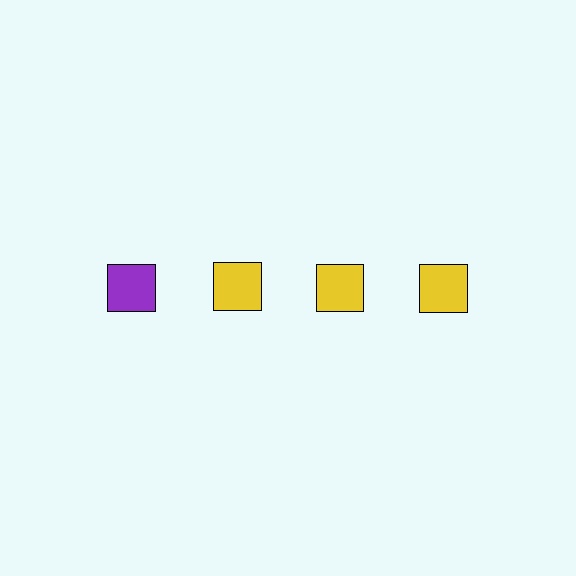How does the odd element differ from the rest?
It has a different color: purple instead of yellow.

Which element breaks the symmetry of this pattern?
The purple square in the top row, leftmost column breaks the symmetry. All other shapes are yellow squares.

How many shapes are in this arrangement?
There are 4 shapes arranged in a grid pattern.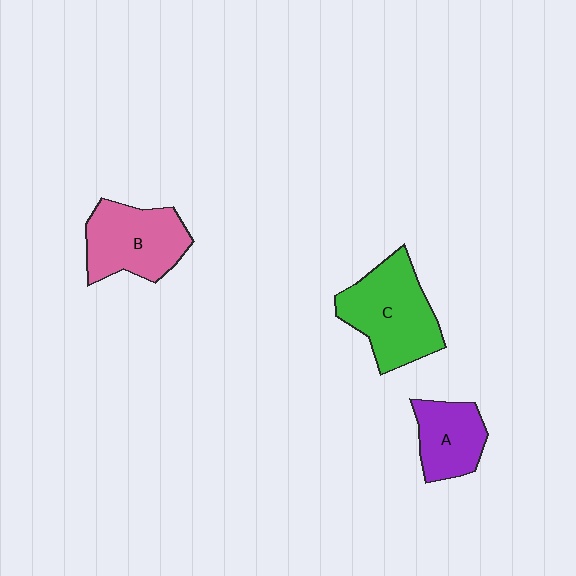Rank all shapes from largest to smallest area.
From largest to smallest: C (green), B (pink), A (purple).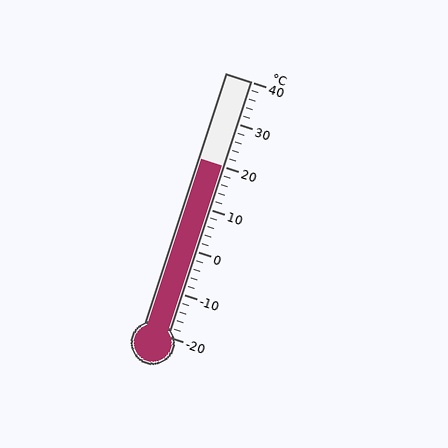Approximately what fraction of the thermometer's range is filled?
The thermometer is filled to approximately 65% of its range.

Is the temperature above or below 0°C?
The temperature is above 0°C.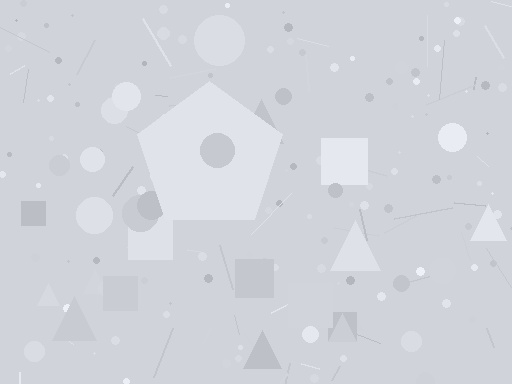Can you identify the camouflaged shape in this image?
The camouflaged shape is a pentagon.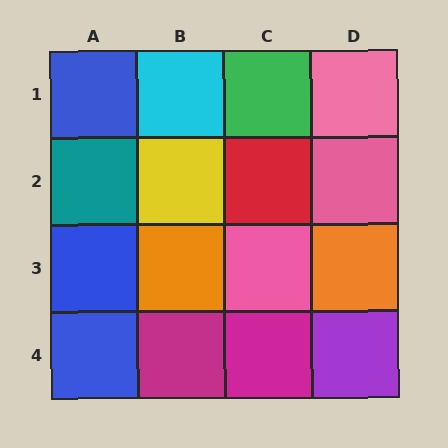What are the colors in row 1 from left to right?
Blue, cyan, green, pink.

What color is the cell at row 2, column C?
Red.